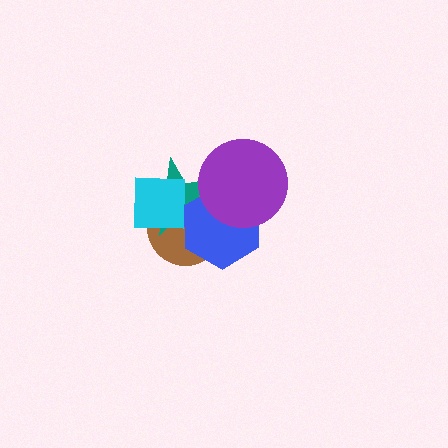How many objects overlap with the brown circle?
4 objects overlap with the brown circle.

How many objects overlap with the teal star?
4 objects overlap with the teal star.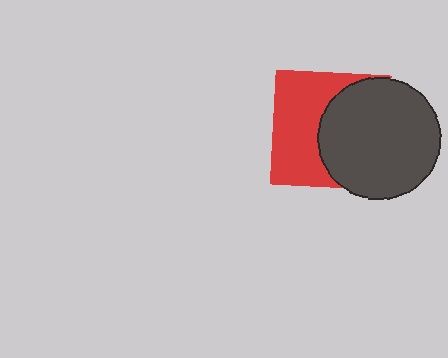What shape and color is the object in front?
The object in front is a dark gray circle.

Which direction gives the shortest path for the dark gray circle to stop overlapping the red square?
Moving right gives the shortest separation.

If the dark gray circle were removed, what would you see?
You would see the complete red square.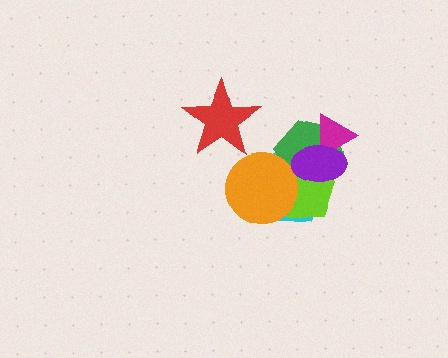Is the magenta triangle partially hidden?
Yes, it is partially covered by another shape.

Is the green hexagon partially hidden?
Yes, it is partially covered by another shape.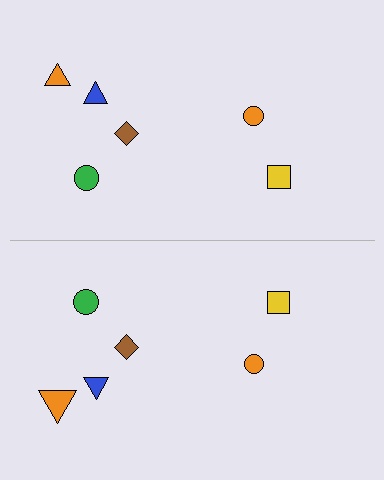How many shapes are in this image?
There are 12 shapes in this image.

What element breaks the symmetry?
The orange triangle on the bottom side has a different size than its mirror counterpart.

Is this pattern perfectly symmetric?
No, the pattern is not perfectly symmetric. The orange triangle on the bottom side has a different size than its mirror counterpart.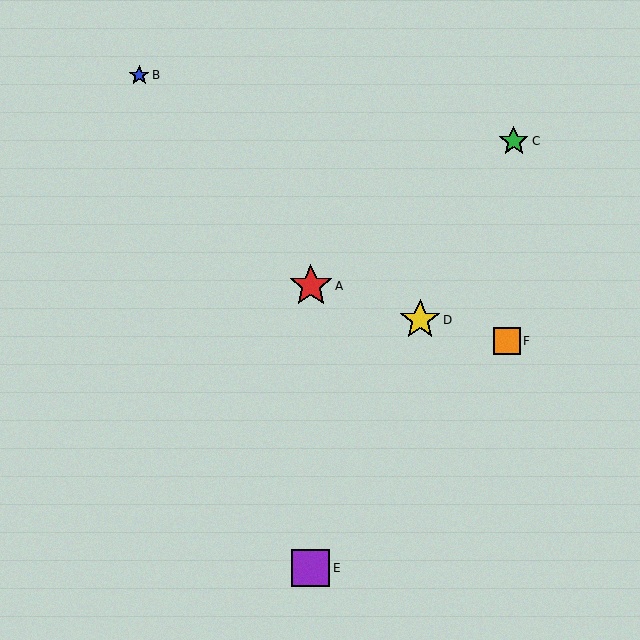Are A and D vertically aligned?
No, A is at x≈311 and D is at x≈420.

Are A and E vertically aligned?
Yes, both are at x≈311.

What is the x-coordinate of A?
Object A is at x≈311.